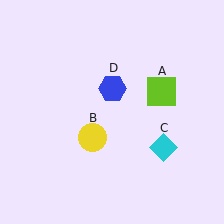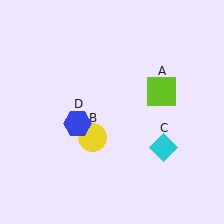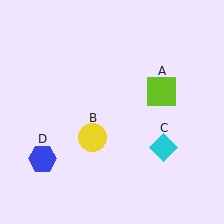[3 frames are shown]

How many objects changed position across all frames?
1 object changed position: blue hexagon (object D).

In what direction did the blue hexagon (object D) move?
The blue hexagon (object D) moved down and to the left.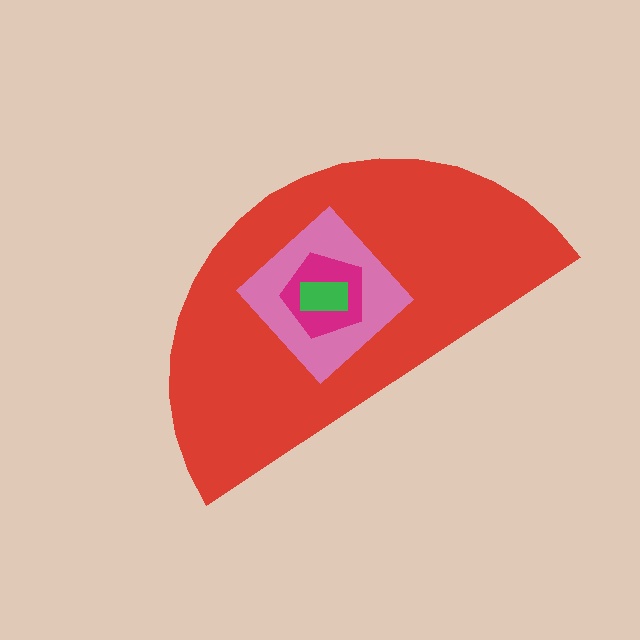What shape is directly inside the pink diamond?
The magenta pentagon.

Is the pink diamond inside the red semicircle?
Yes.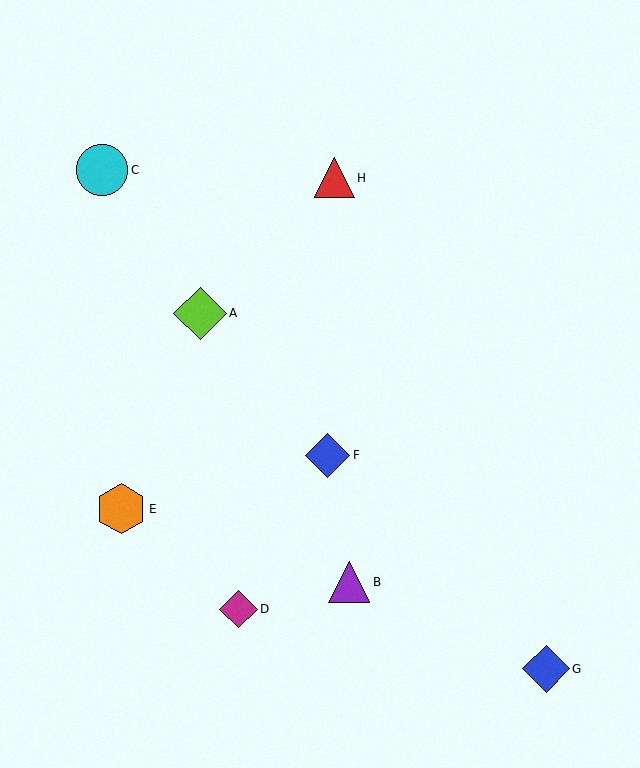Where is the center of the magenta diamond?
The center of the magenta diamond is at (238, 609).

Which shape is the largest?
The lime diamond (labeled A) is the largest.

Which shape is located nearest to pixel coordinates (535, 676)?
The blue diamond (labeled G) at (546, 669) is nearest to that location.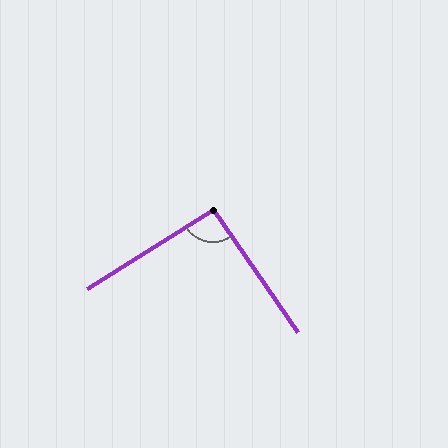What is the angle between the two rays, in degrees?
Approximately 92 degrees.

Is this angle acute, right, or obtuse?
It is approximately a right angle.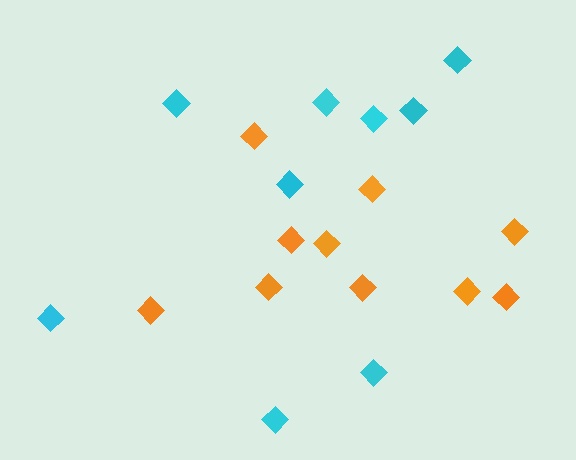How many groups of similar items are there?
There are 2 groups: one group of cyan diamonds (9) and one group of orange diamonds (10).